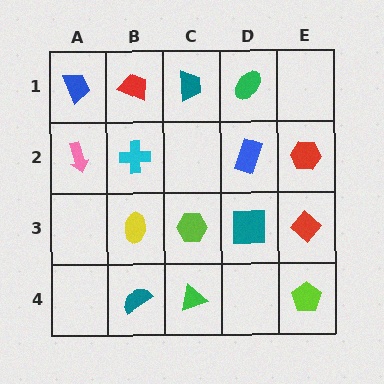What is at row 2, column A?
A pink arrow.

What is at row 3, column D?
A teal square.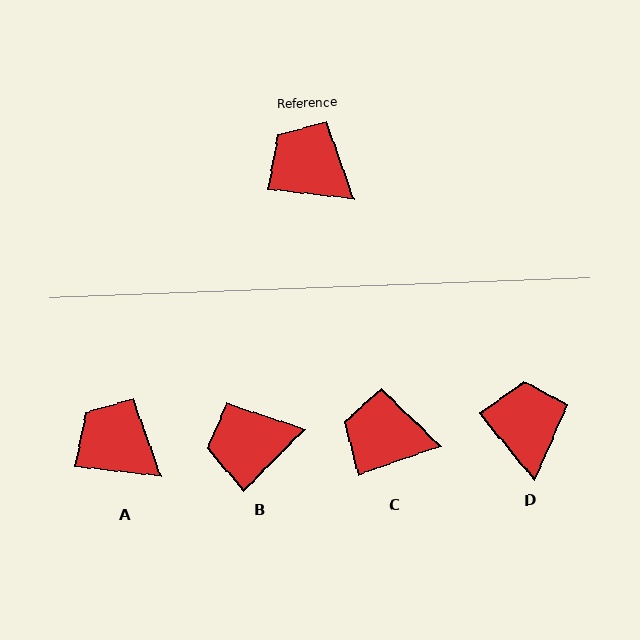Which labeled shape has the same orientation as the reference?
A.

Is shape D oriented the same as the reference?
No, it is off by about 44 degrees.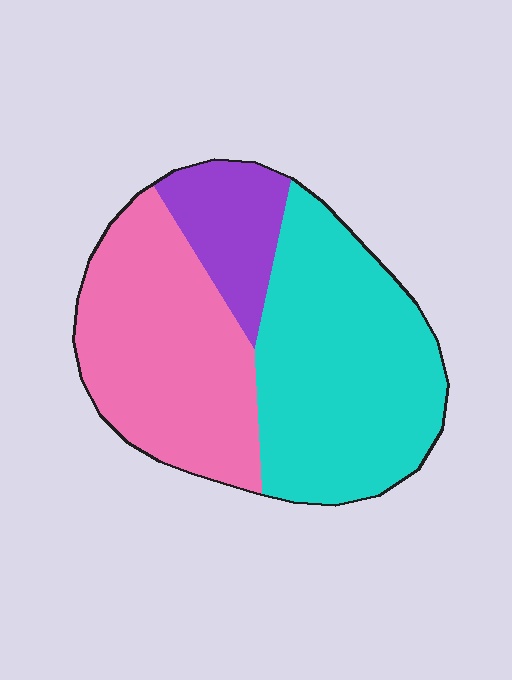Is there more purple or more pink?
Pink.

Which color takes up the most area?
Cyan, at roughly 45%.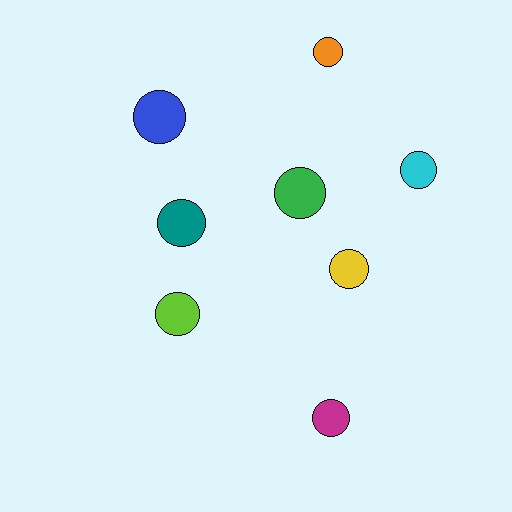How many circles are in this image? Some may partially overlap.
There are 8 circles.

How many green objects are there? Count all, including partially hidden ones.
There is 1 green object.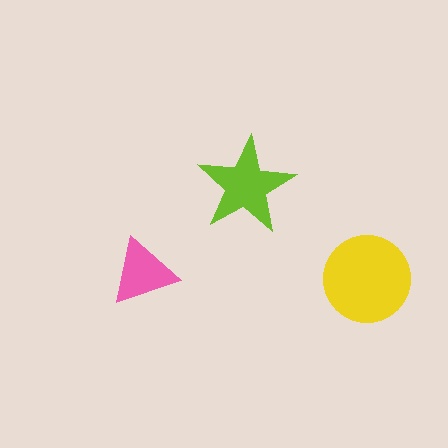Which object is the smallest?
The pink triangle.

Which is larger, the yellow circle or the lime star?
The yellow circle.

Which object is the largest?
The yellow circle.